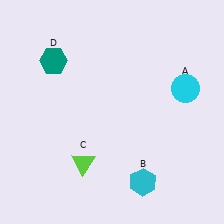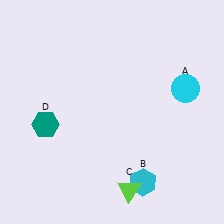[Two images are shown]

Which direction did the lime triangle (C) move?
The lime triangle (C) moved right.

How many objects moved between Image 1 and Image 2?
2 objects moved between the two images.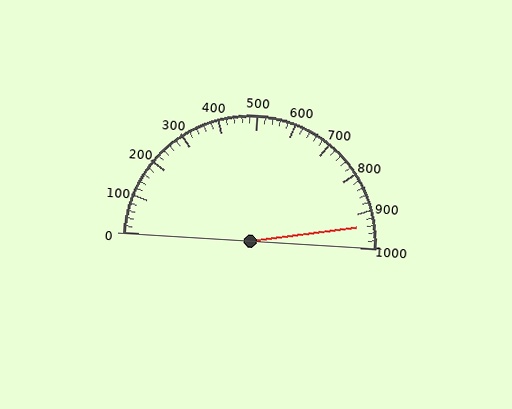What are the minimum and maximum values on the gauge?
The gauge ranges from 0 to 1000.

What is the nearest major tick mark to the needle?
The nearest major tick mark is 900.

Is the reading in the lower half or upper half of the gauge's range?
The reading is in the upper half of the range (0 to 1000).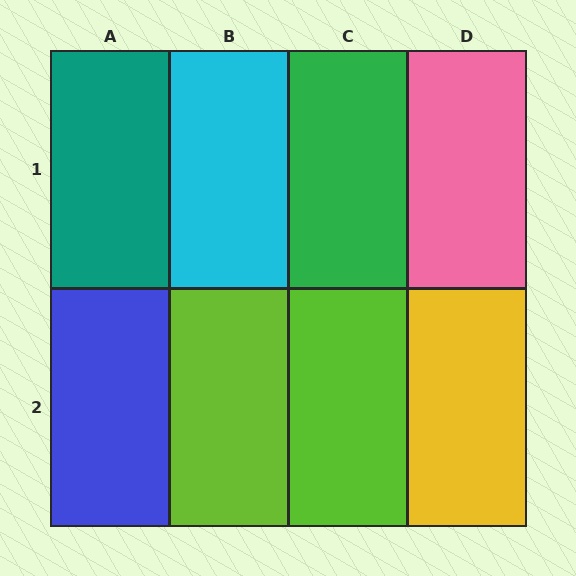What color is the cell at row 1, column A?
Teal.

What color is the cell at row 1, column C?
Green.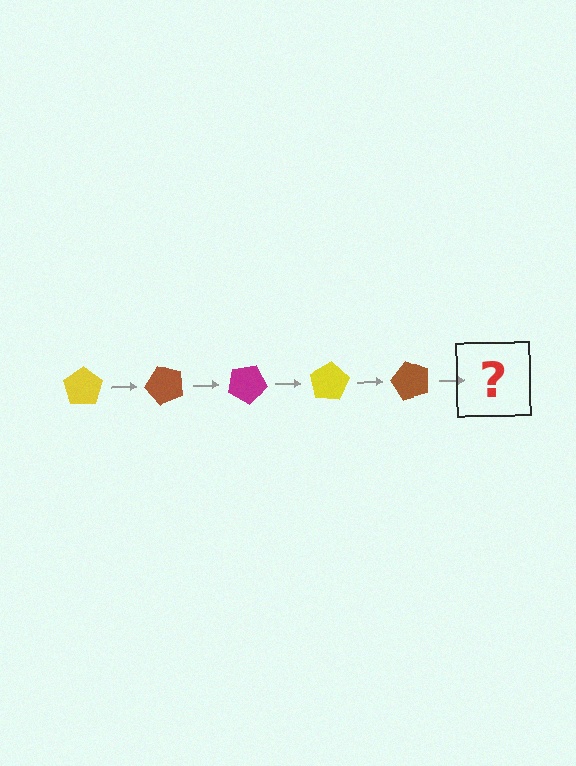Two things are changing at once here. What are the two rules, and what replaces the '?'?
The two rules are that it rotates 50 degrees each step and the color cycles through yellow, brown, and magenta. The '?' should be a magenta pentagon, rotated 250 degrees from the start.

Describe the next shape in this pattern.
It should be a magenta pentagon, rotated 250 degrees from the start.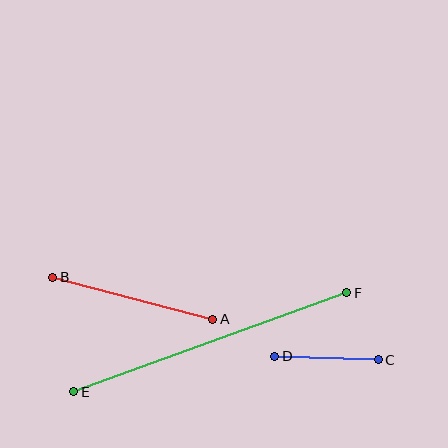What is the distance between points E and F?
The distance is approximately 290 pixels.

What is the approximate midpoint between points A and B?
The midpoint is at approximately (133, 298) pixels.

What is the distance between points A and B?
The distance is approximately 165 pixels.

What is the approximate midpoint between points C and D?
The midpoint is at approximately (327, 358) pixels.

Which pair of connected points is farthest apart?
Points E and F are farthest apart.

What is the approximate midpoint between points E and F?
The midpoint is at approximately (210, 342) pixels.